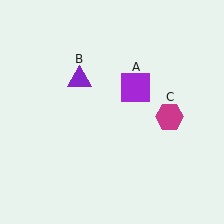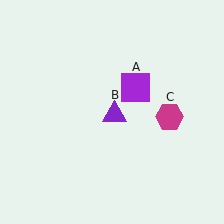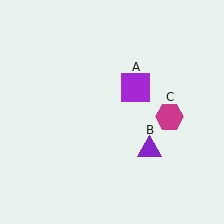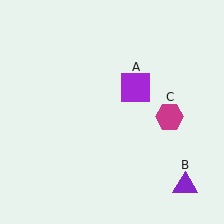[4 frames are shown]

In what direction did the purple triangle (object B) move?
The purple triangle (object B) moved down and to the right.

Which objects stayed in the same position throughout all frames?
Purple square (object A) and magenta hexagon (object C) remained stationary.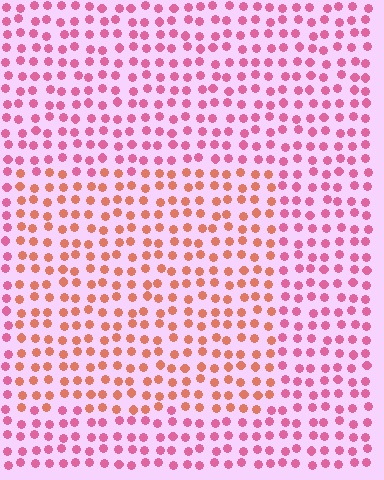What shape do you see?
I see a rectangle.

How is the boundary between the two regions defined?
The boundary is defined purely by a slight shift in hue (about 38 degrees). Spacing, size, and orientation are identical on both sides.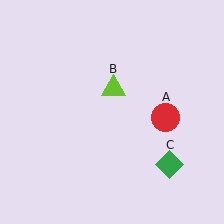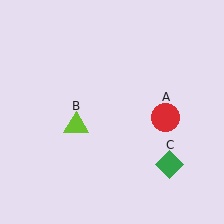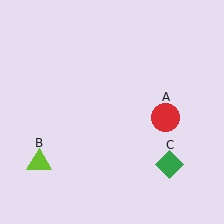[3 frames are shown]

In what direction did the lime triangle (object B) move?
The lime triangle (object B) moved down and to the left.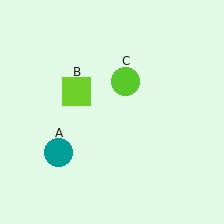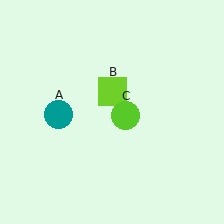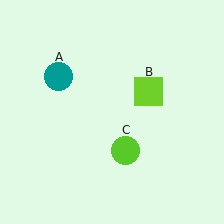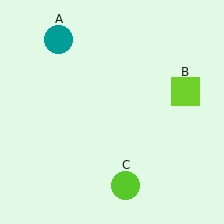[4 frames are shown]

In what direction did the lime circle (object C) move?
The lime circle (object C) moved down.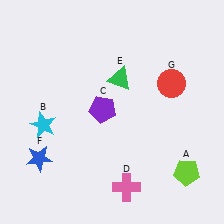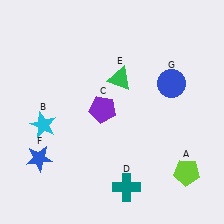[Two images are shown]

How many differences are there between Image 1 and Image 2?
There are 2 differences between the two images.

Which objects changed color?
D changed from pink to teal. G changed from red to blue.